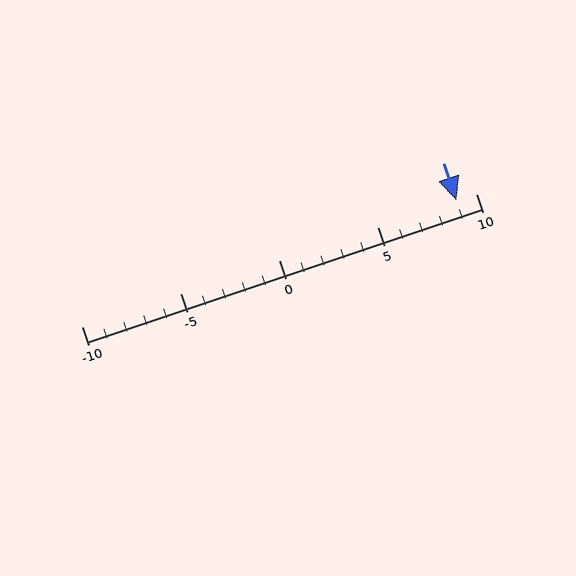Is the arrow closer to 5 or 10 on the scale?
The arrow is closer to 10.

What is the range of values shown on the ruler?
The ruler shows values from -10 to 10.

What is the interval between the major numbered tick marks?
The major tick marks are spaced 5 units apart.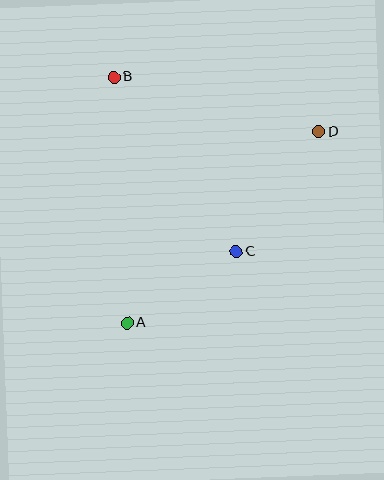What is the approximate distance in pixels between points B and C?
The distance between B and C is approximately 213 pixels.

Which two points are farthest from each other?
Points A and D are farthest from each other.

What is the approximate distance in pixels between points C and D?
The distance between C and D is approximately 146 pixels.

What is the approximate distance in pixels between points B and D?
The distance between B and D is approximately 212 pixels.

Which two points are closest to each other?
Points A and C are closest to each other.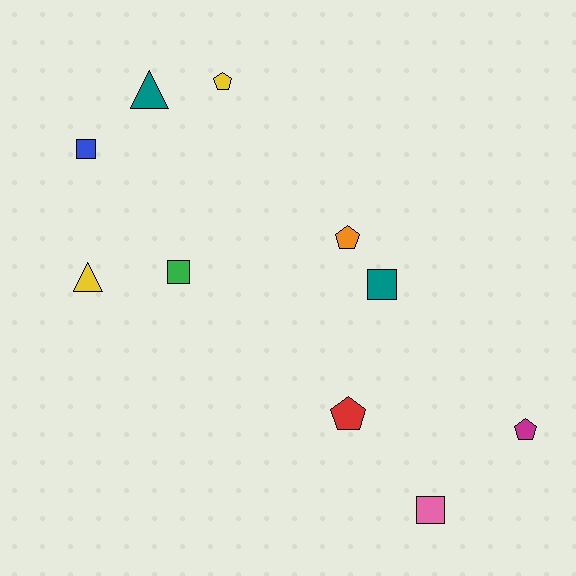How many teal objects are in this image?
There are 2 teal objects.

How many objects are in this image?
There are 10 objects.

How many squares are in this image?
There are 4 squares.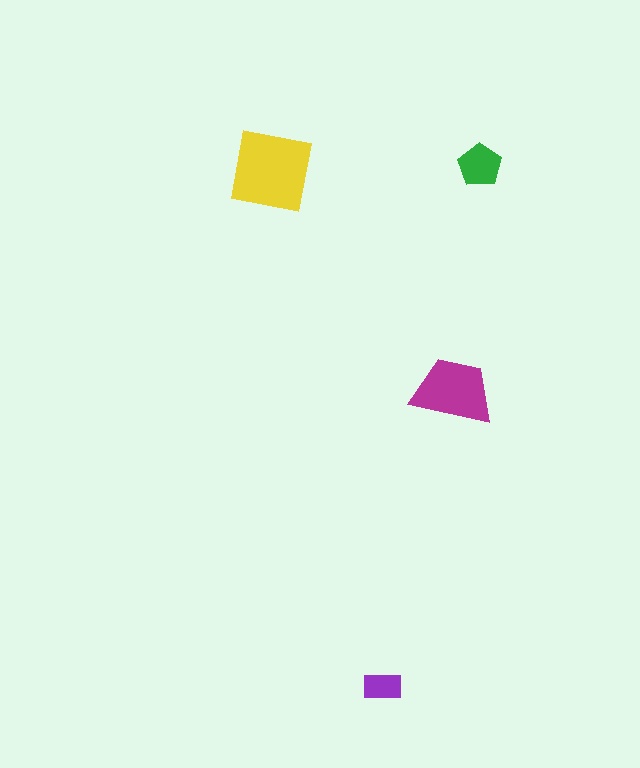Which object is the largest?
The yellow square.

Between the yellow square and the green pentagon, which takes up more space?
The yellow square.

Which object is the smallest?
The purple rectangle.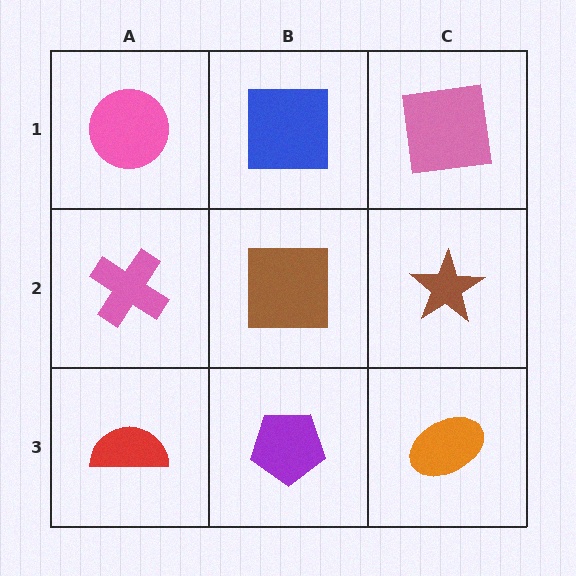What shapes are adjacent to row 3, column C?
A brown star (row 2, column C), a purple pentagon (row 3, column B).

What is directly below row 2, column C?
An orange ellipse.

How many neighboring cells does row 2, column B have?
4.